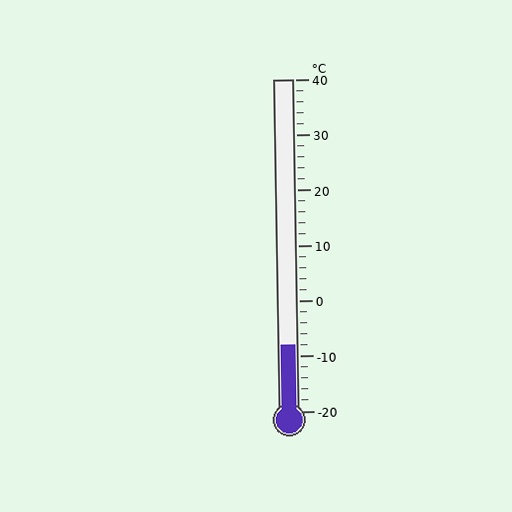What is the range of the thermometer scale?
The thermometer scale ranges from -20°C to 40°C.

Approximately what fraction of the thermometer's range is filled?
The thermometer is filled to approximately 20% of its range.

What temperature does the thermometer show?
The thermometer shows approximately -8°C.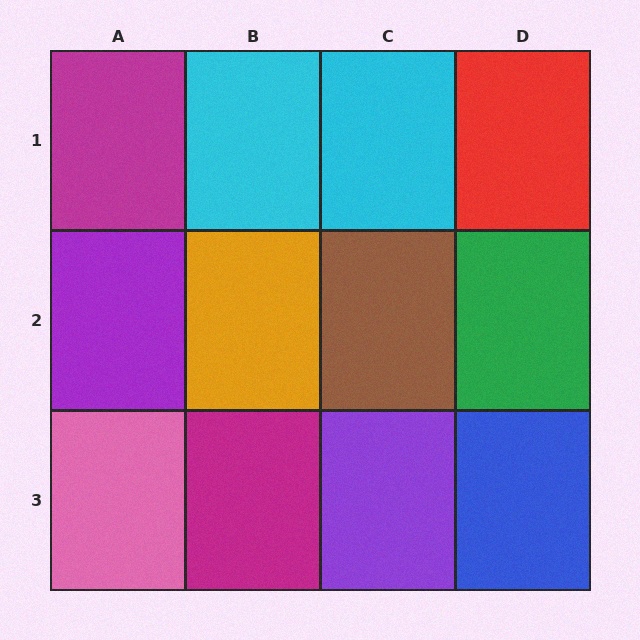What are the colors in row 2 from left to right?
Purple, orange, brown, green.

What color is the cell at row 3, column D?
Blue.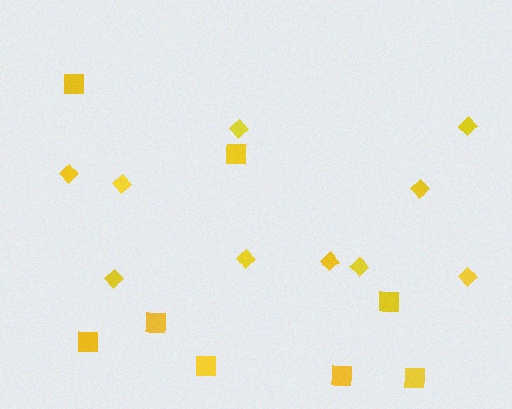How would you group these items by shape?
There are 2 groups: one group of diamonds (10) and one group of squares (8).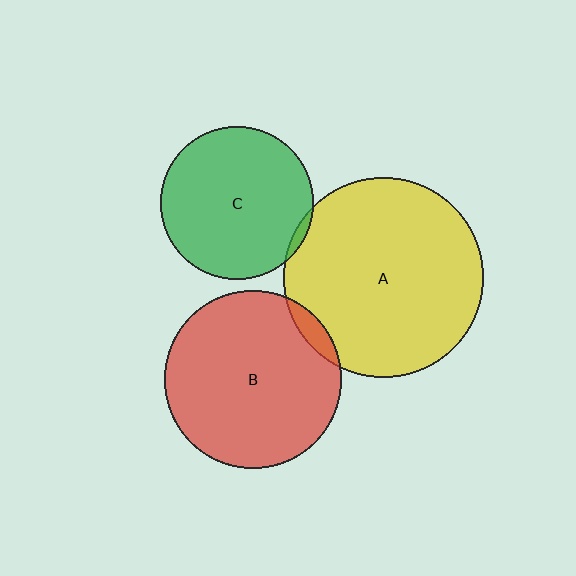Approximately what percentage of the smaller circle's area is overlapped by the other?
Approximately 5%.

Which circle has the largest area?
Circle A (yellow).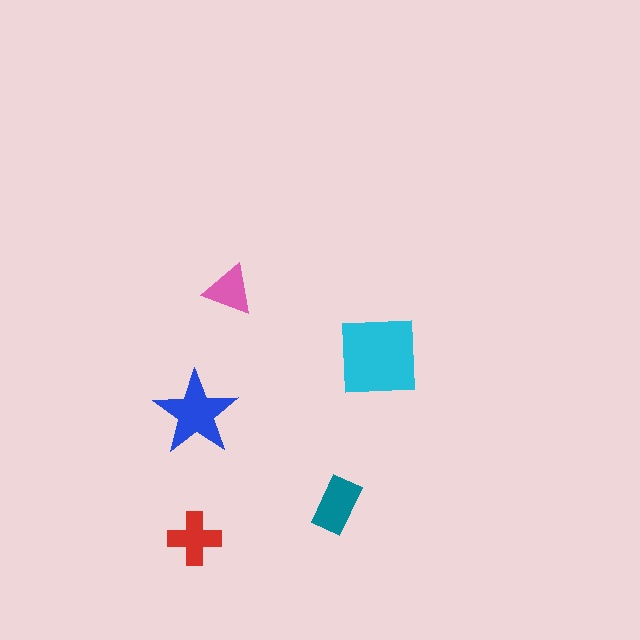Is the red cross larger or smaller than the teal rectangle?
Smaller.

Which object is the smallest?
The pink triangle.